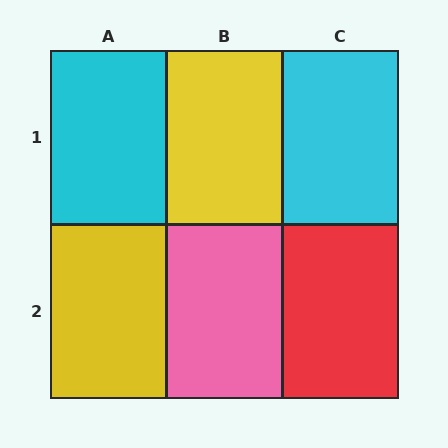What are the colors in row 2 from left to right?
Yellow, pink, red.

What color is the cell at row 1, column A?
Cyan.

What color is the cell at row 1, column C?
Cyan.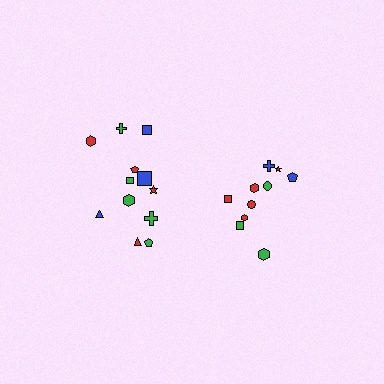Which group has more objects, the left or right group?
The left group.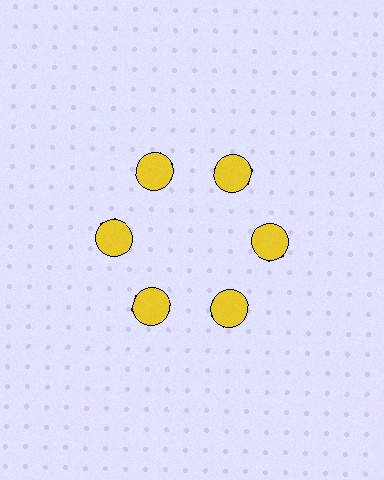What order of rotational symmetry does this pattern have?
This pattern has 6-fold rotational symmetry.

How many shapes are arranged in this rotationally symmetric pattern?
There are 12 shapes, arranged in 6 groups of 2.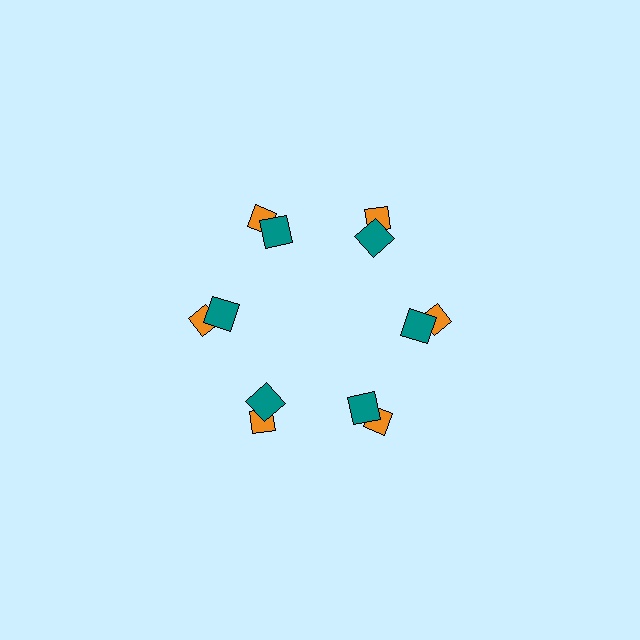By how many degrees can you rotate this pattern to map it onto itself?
The pattern maps onto itself every 60 degrees of rotation.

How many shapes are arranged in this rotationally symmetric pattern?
There are 12 shapes, arranged in 6 groups of 2.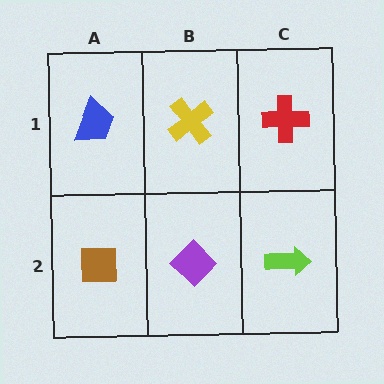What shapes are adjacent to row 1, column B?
A purple diamond (row 2, column B), a blue trapezoid (row 1, column A), a red cross (row 1, column C).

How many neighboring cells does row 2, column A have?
2.